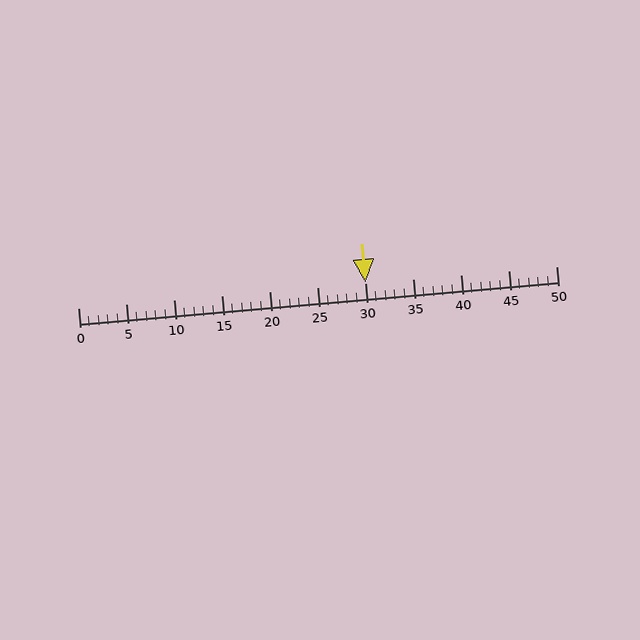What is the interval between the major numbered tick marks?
The major tick marks are spaced 5 units apart.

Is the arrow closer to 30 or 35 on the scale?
The arrow is closer to 30.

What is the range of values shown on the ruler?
The ruler shows values from 0 to 50.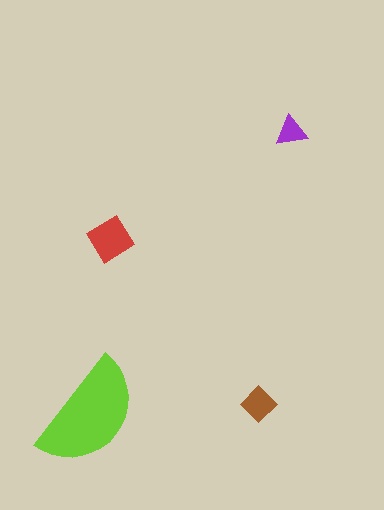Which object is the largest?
The lime semicircle.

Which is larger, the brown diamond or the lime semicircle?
The lime semicircle.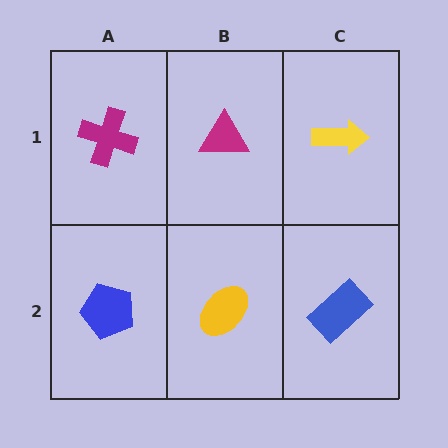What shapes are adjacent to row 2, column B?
A magenta triangle (row 1, column B), a blue pentagon (row 2, column A), a blue rectangle (row 2, column C).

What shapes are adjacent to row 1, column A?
A blue pentagon (row 2, column A), a magenta triangle (row 1, column B).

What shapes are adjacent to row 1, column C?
A blue rectangle (row 2, column C), a magenta triangle (row 1, column B).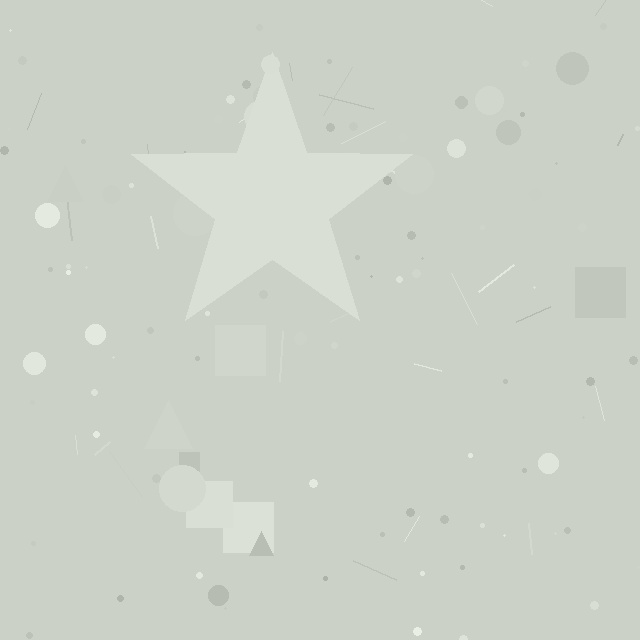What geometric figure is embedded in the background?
A star is embedded in the background.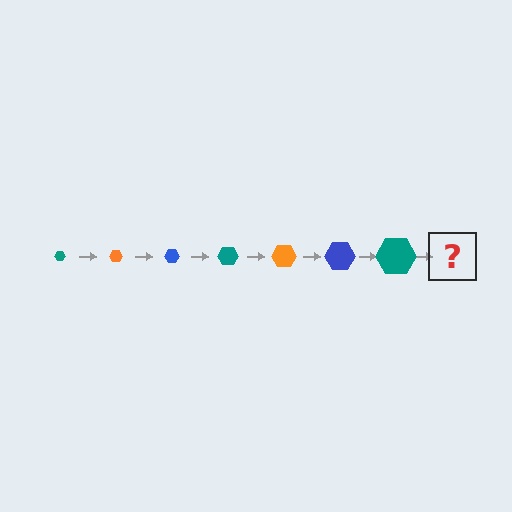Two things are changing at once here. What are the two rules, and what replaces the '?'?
The two rules are that the hexagon grows larger each step and the color cycles through teal, orange, and blue. The '?' should be an orange hexagon, larger than the previous one.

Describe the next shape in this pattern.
It should be an orange hexagon, larger than the previous one.